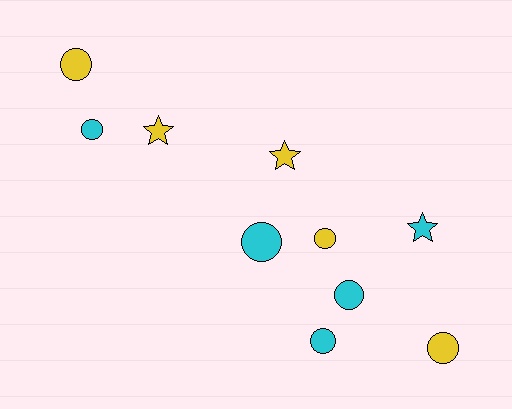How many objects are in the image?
There are 10 objects.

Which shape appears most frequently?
Circle, with 7 objects.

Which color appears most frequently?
Yellow, with 5 objects.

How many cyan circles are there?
There are 4 cyan circles.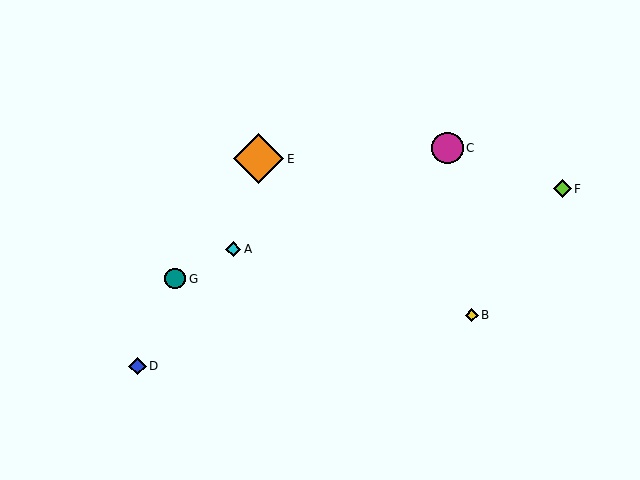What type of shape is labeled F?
Shape F is a lime diamond.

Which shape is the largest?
The orange diamond (labeled E) is the largest.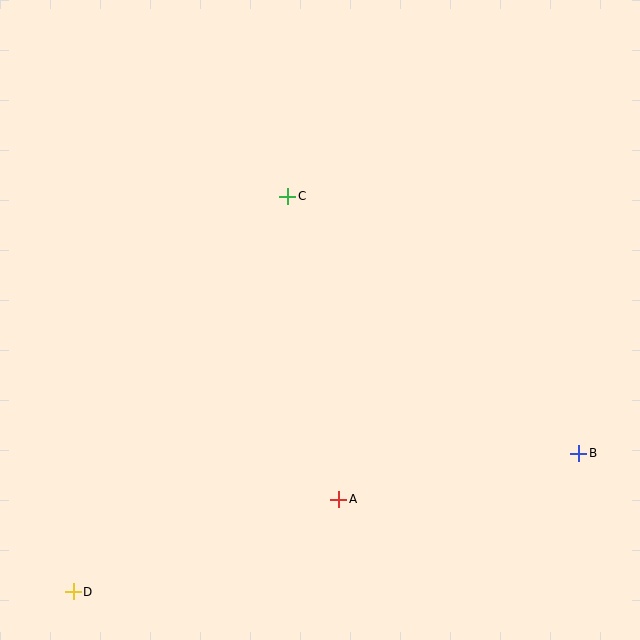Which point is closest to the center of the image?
Point C at (288, 196) is closest to the center.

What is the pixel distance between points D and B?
The distance between D and B is 524 pixels.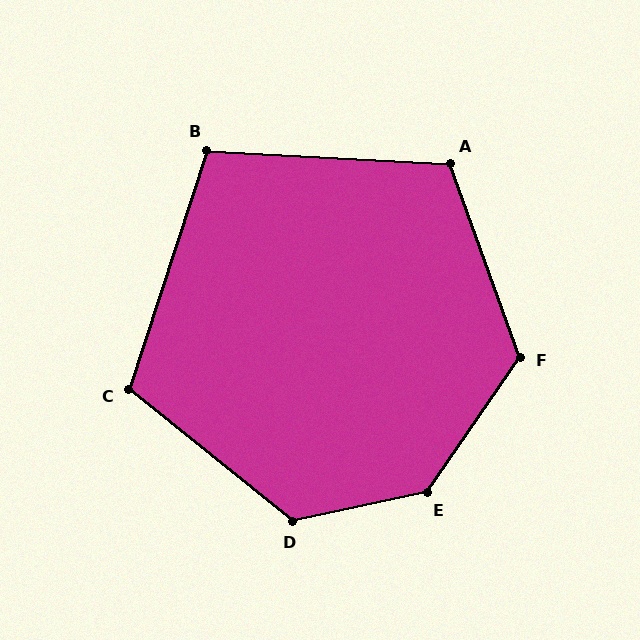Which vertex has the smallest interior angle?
B, at approximately 105 degrees.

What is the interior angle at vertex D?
Approximately 129 degrees (obtuse).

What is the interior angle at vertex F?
Approximately 126 degrees (obtuse).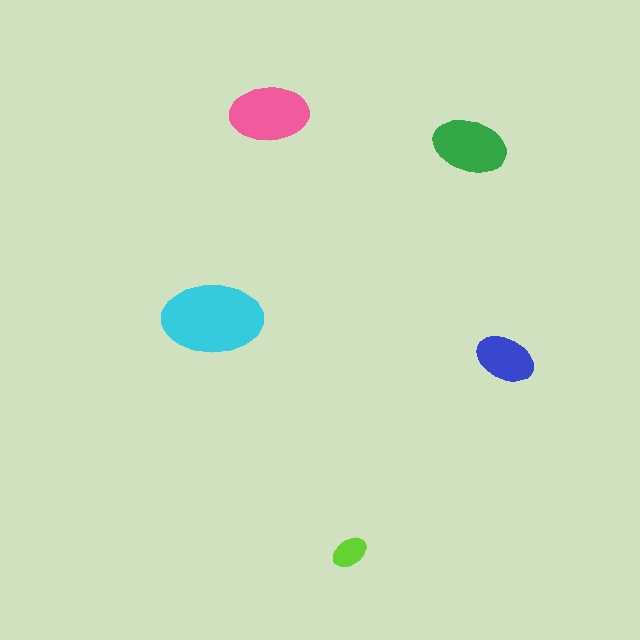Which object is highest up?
The pink ellipse is topmost.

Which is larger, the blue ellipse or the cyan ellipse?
The cyan one.